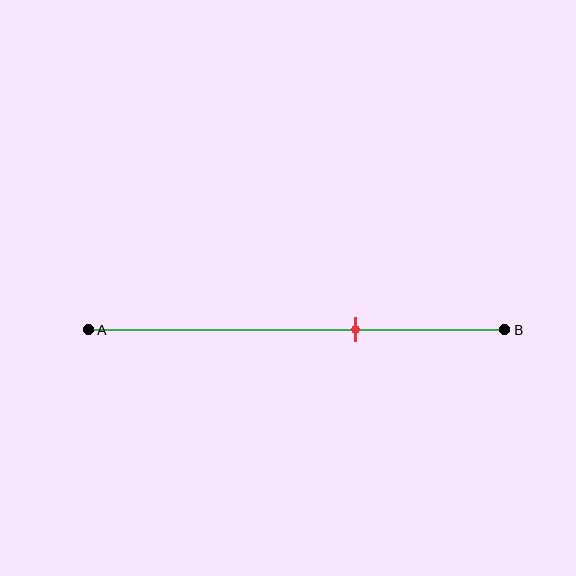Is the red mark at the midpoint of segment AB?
No, the mark is at about 65% from A, not at the 50% midpoint.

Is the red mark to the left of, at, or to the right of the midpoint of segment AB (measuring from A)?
The red mark is to the right of the midpoint of segment AB.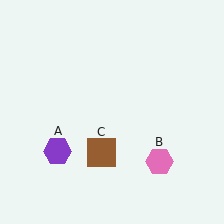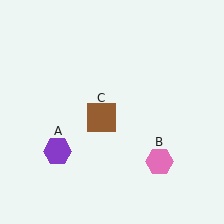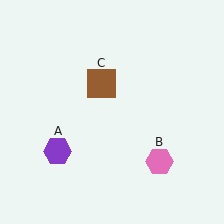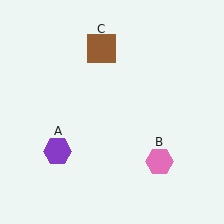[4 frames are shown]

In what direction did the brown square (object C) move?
The brown square (object C) moved up.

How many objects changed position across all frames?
1 object changed position: brown square (object C).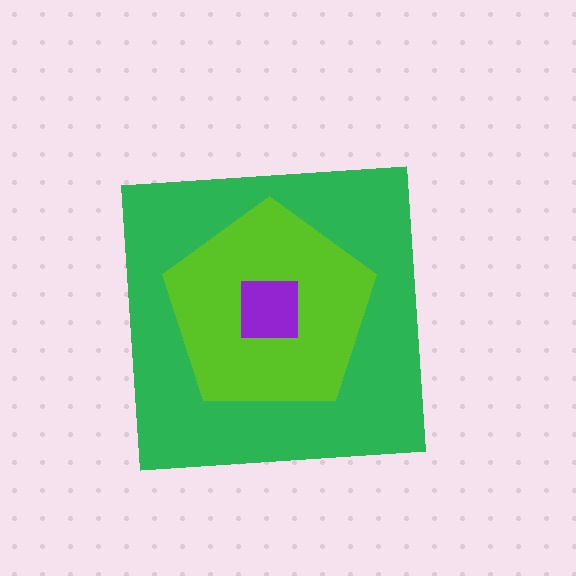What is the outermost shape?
The green square.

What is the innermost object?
The purple square.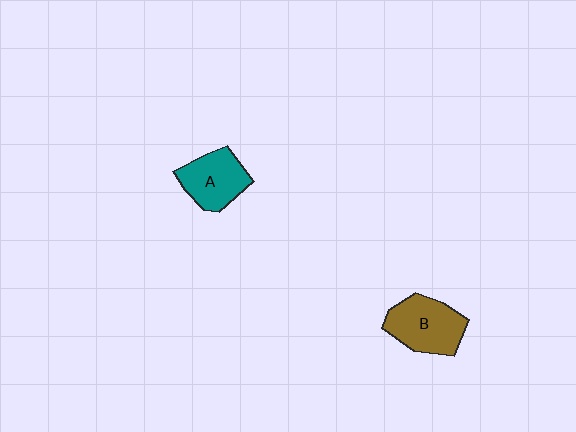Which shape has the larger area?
Shape B (brown).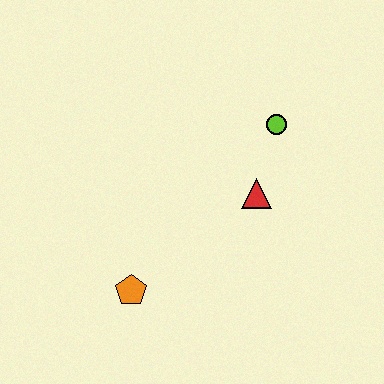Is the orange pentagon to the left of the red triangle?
Yes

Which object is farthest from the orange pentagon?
The lime circle is farthest from the orange pentagon.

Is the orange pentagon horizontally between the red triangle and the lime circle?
No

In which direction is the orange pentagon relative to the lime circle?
The orange pentagon is below the lime circle.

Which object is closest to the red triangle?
The lime circle is closest to the red triangle.